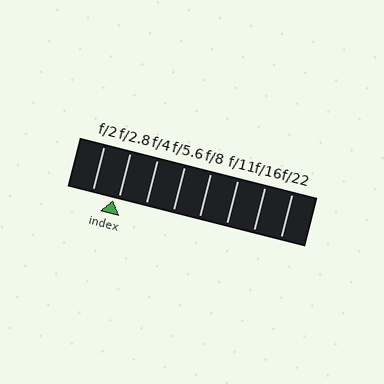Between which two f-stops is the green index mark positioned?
The index mark is between f/2 and f/2.8.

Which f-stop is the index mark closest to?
The index mark is closest to f/2.8.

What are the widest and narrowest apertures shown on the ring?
The widest aperture shown is f/2 and the narrowest is f/22.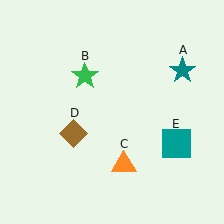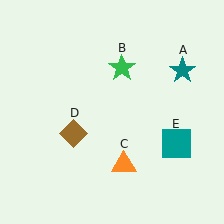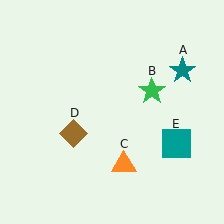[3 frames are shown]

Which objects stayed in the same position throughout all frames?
Teal star (object A) and orange triangle (object C) and brown diamond (object D) and teal square (object E) remained stationary.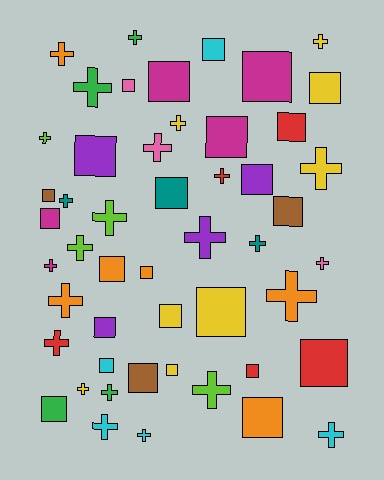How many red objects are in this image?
There are 5 red objects.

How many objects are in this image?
There are 50 objects.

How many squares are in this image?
There are 25 squares.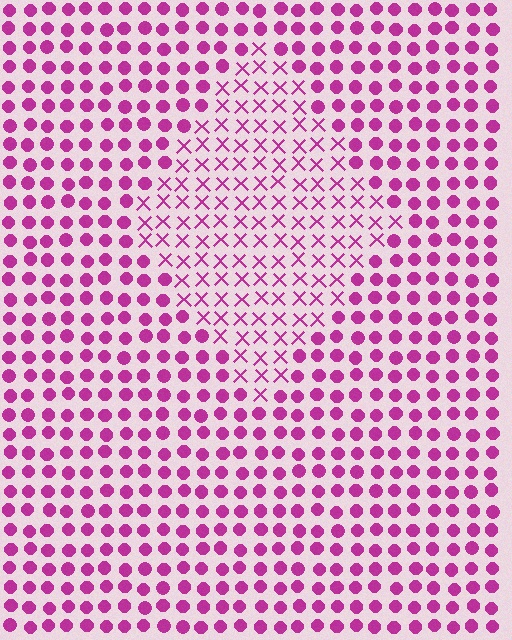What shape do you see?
I see a diamond.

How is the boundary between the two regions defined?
The boundary is defined by a change in element shape: X marks inside vs. circles outside. All elements share the same color and spacing.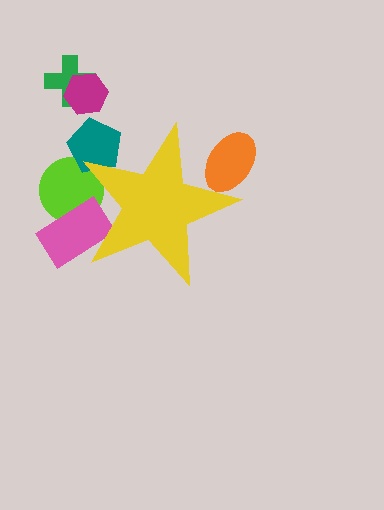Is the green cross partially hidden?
No, the green cross is fully visible.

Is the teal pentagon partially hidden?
Yes, the teal pentagon is partially hidden behind the yellow star.